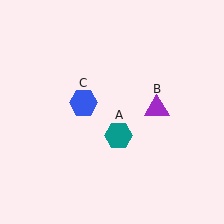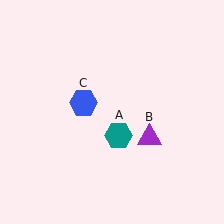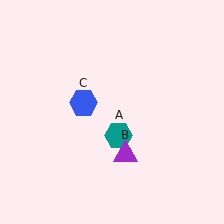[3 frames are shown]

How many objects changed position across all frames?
1 object changed position: purple triangle (object B).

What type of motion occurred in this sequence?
The purple triangle (object B) rotated clockwise around the center of the scene.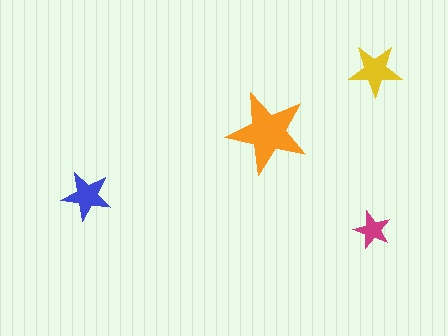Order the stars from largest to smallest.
the orange one, the yellow one, the blue one, the magenta one.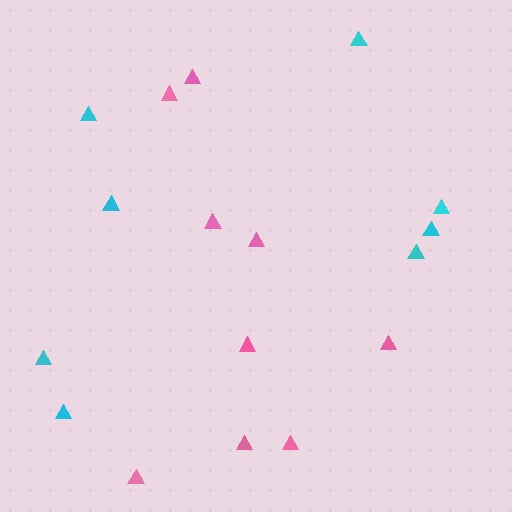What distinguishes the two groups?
There are 2 groups: one group of cyan triangles (8) and one group of pink triangles (9).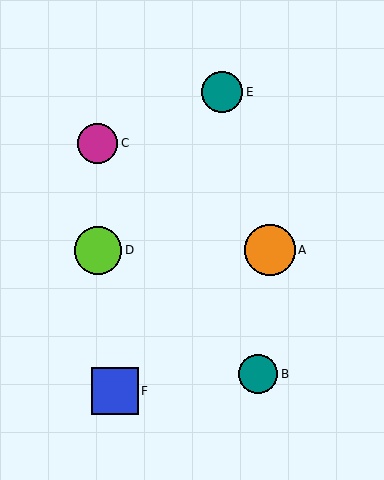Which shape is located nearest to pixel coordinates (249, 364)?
The teal circle (labeled B) at (258, 374) is nearest to that location.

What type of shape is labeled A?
Shape A is an orange circle.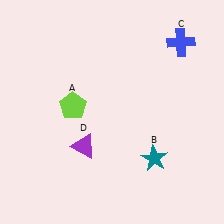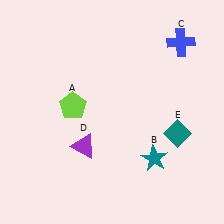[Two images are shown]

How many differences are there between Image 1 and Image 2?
There is 1 difference between the two images.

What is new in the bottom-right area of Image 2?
A teal diamond (E) was added in the bottom-right area of Image 2.